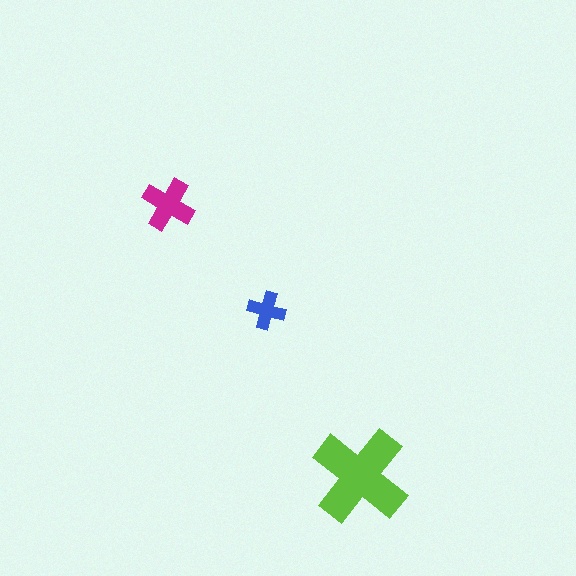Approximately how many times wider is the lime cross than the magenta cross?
About 2 times wider.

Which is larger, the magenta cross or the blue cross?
The magenta one.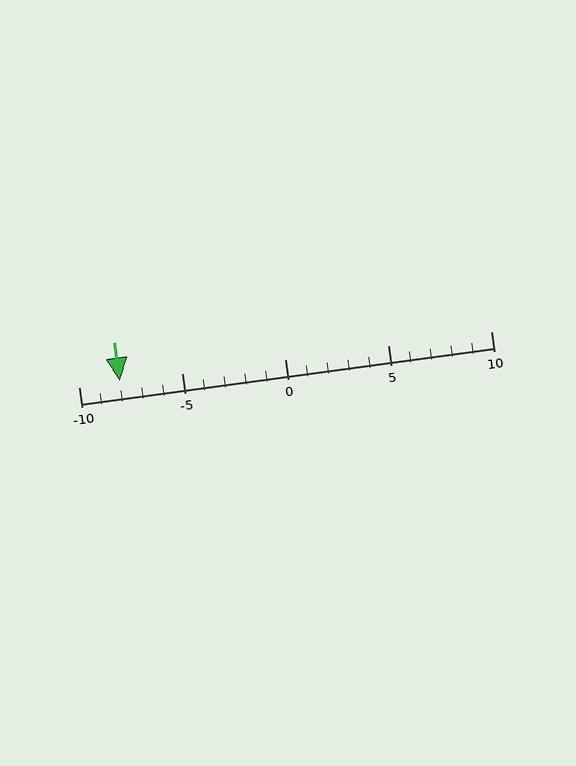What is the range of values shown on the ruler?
The ruler shows values from -10 to 10.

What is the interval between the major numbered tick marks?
The major tick marks are spaced 5 units apart.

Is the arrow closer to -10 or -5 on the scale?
The arrow is closer to -10.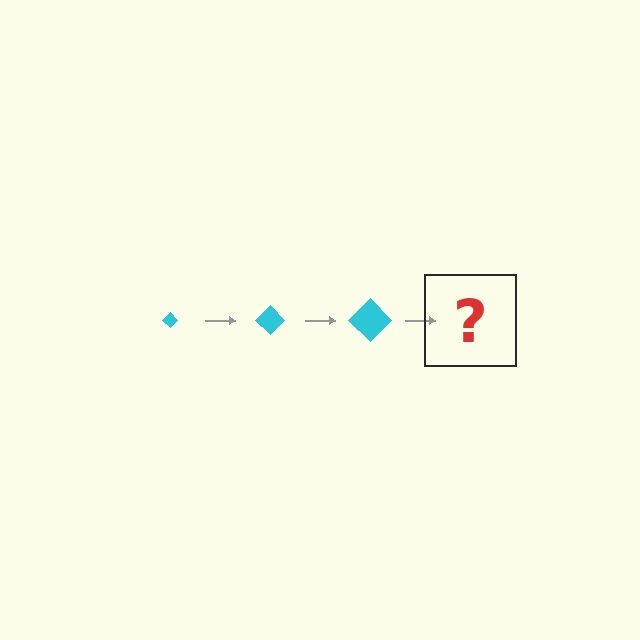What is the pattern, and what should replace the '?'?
The pattern is that the diamond gets progressively larger each step. The '?' should be a cyan diamond, larger than the previous one.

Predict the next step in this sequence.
The next step is a cyan diamond, larger than the previous one.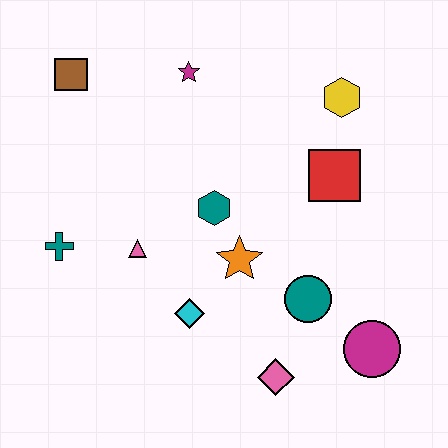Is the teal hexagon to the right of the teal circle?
No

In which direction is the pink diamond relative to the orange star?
The pink diamond is below the orange star.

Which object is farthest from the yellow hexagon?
The teal cross is farthest from the yellow hexagon.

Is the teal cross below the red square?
Yes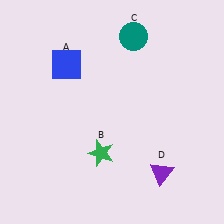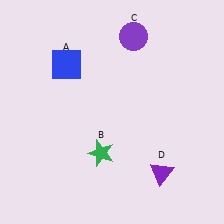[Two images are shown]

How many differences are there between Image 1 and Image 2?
There is 1 difference between the two images.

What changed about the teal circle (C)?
In Image 1, C is teal. In Image 2, it changed to purple.